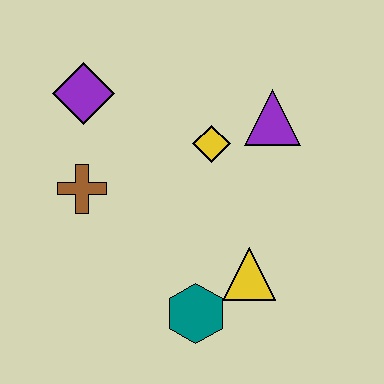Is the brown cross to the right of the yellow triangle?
No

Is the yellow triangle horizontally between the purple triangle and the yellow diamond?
Yes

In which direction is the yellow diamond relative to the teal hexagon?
The yellow diamond is above the teal hexagon.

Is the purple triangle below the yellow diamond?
No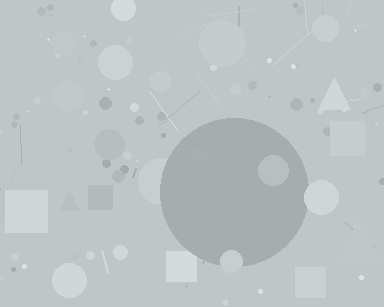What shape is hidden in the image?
A circle is hidden in the image.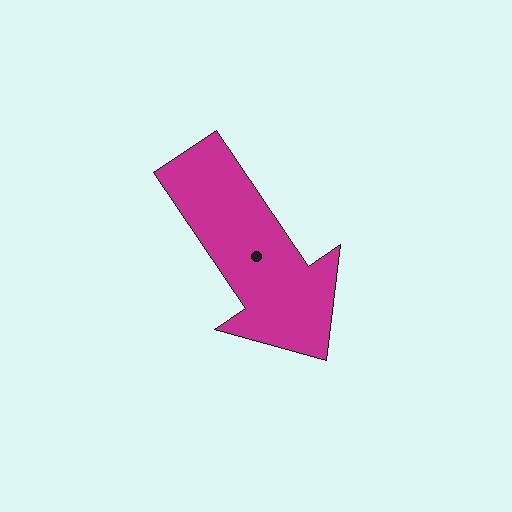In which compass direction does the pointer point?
Southeast.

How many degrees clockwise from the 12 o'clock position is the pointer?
Approximately 146 degrees.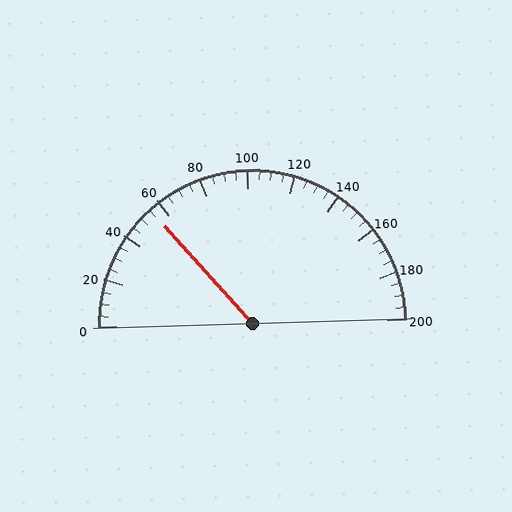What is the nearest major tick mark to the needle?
The nearest major tick mark is 60.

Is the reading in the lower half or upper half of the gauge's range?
The reading is in the lower half of the range (0 to 200).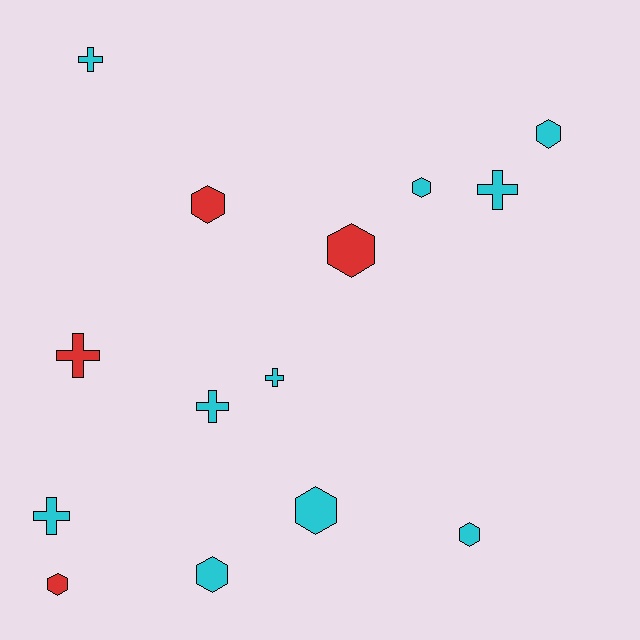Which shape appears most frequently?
Hexagon, with 8 objects.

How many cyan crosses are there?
There are 5 cyan crosses.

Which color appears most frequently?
Cyan, with 10 objects.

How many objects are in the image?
There are 14 objects.